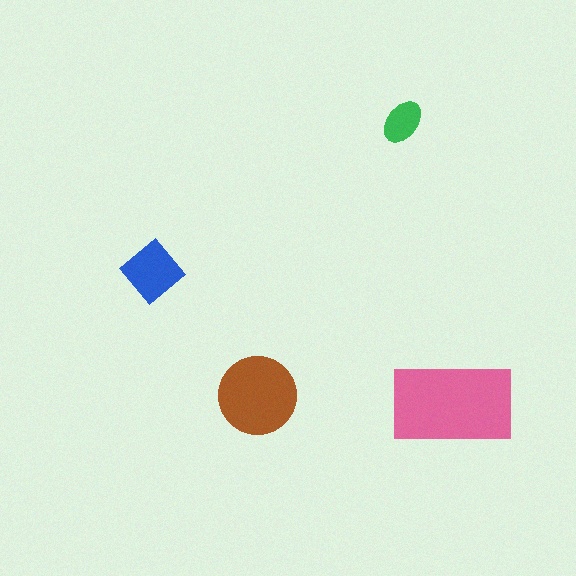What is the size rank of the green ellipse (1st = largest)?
4th.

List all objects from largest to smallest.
The pink rectangle, the brown circle, the blue diamond, the green ellipse.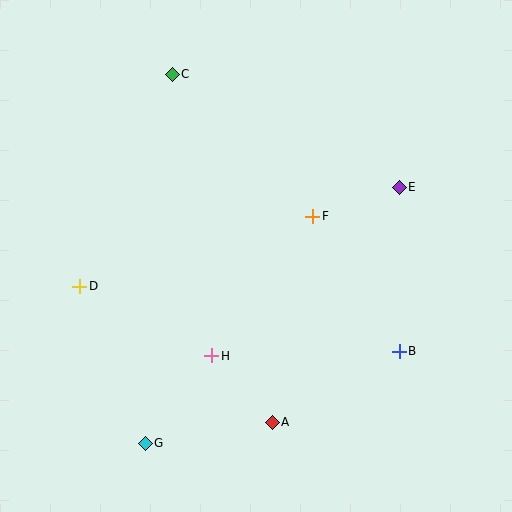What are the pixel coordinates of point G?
Point G is at (145, 443).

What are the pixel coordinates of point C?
Point C is at (172, 74).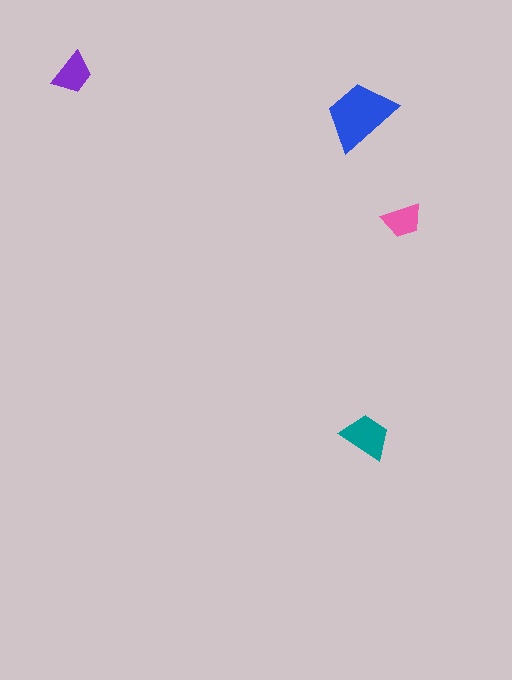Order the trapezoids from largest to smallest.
the blue one, the teal one, the purple one, the pink one.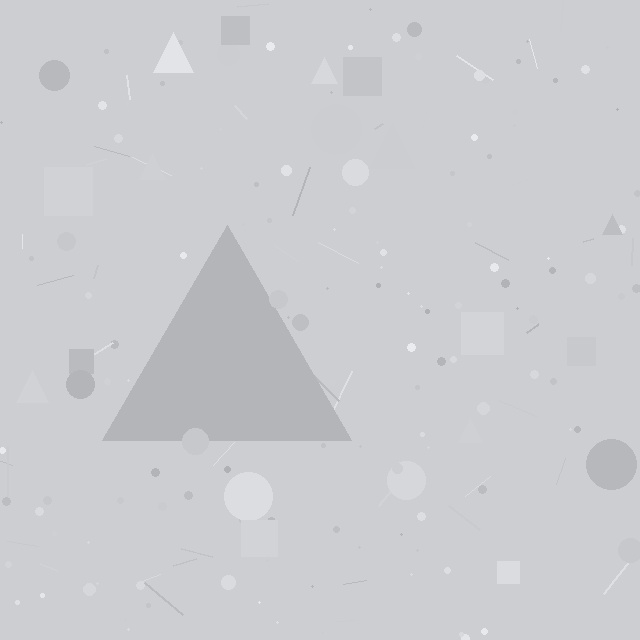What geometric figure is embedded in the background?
A triangle is embedded in the background.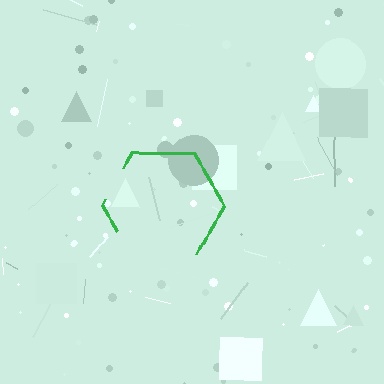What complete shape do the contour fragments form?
The contour fragments form a hexagon.